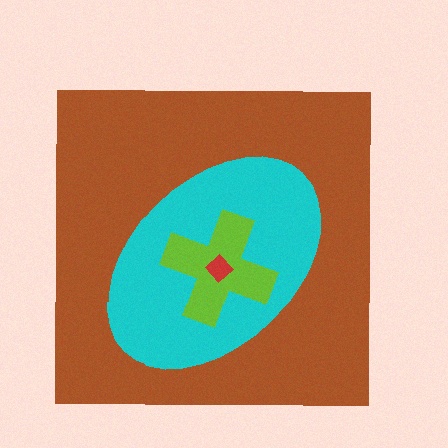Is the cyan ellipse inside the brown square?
Yes.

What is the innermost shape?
The red diamond.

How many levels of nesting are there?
4.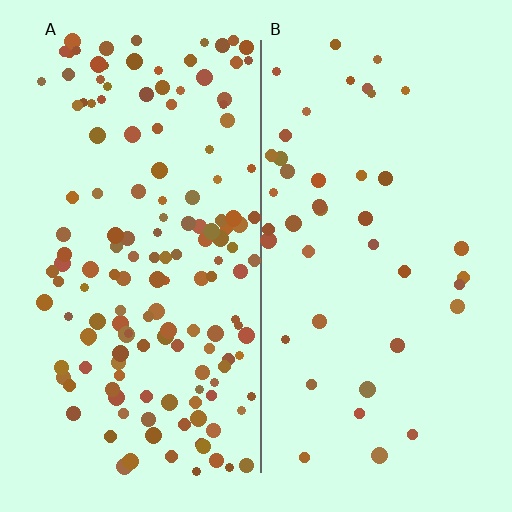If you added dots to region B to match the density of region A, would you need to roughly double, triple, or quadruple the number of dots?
Approximately quadruple.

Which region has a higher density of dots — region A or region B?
A (the left).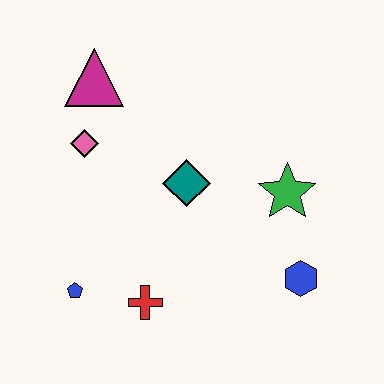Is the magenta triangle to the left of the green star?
Yes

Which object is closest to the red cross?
The blue pentagon is closest to the red cross.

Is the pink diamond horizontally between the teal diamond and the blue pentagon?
Yes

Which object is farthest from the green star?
The blue pentagon is farthest from the green star.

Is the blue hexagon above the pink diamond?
No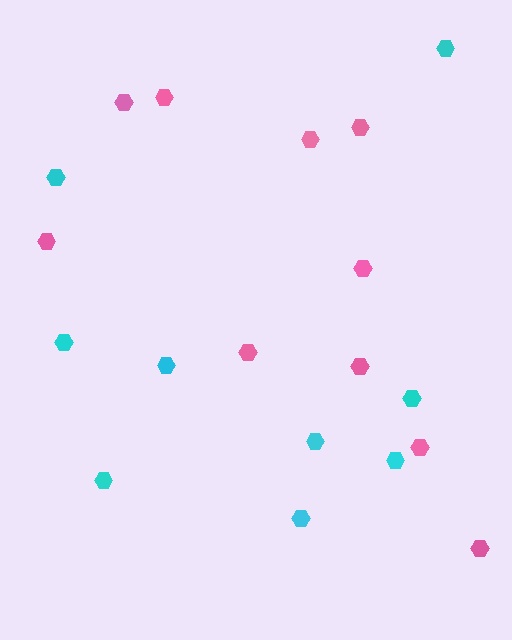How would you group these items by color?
There are 2 groups: one group of cyan hexagons (9) and one group of pink hexagons (10).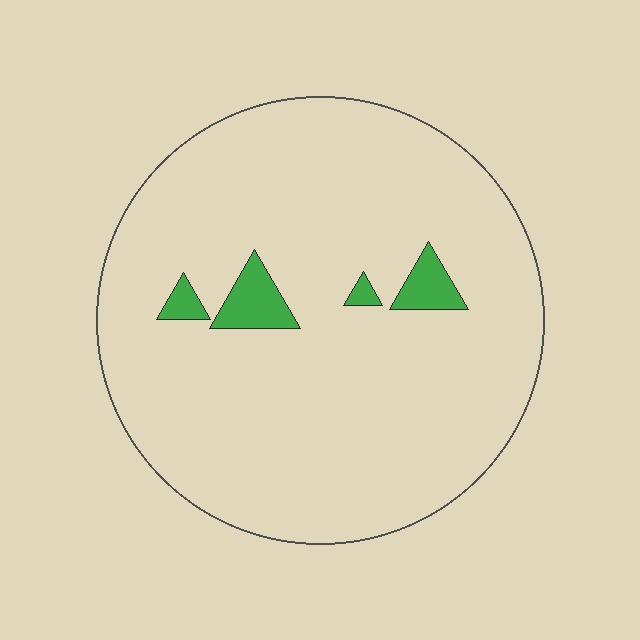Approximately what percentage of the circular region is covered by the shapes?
Approximately 5%.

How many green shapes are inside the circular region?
4.